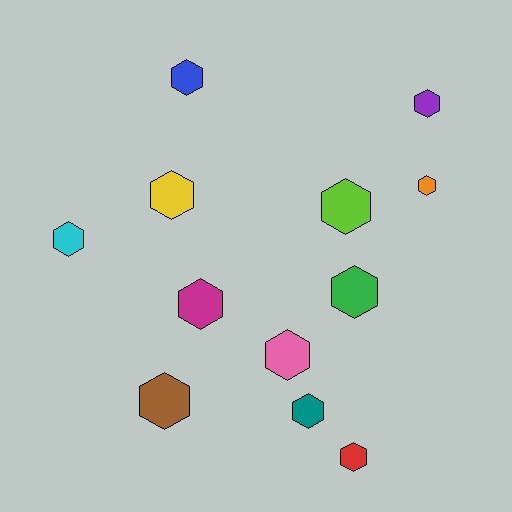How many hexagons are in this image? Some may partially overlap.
There are 12 hexagons.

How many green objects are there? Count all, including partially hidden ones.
There is 1 green object.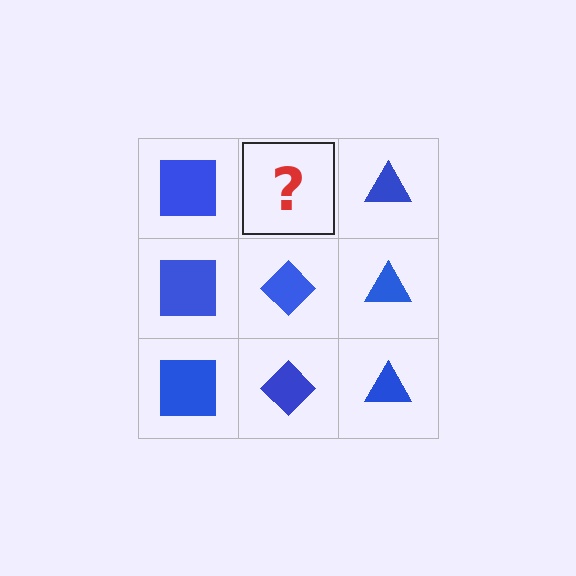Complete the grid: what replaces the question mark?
The question mark should be replaced with a blue diamond.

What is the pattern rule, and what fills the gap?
The rule is that each column has a consistent shape. The gap should be filled with a blue diamond.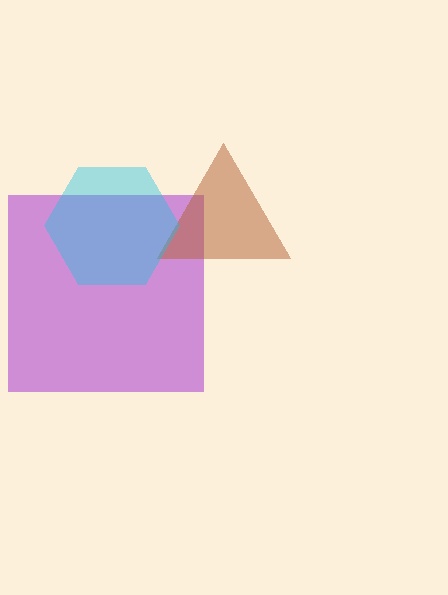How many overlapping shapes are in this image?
There are 3 overlapping shapes in the image.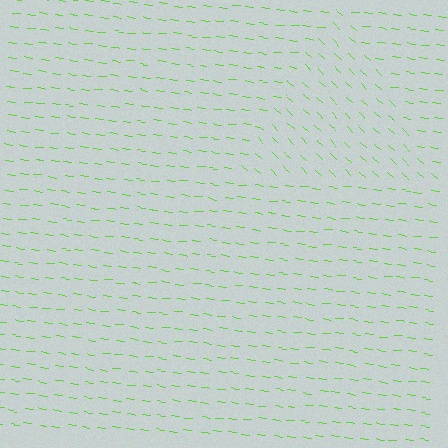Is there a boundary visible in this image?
Yes, there is a texture boundary formed by a change in line orientation.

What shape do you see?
I see a triangle.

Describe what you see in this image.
The image is filled with small lime line segments. A triangle region in the image has lines oriented differently from the surrounding lines, creating a visible texture boundary.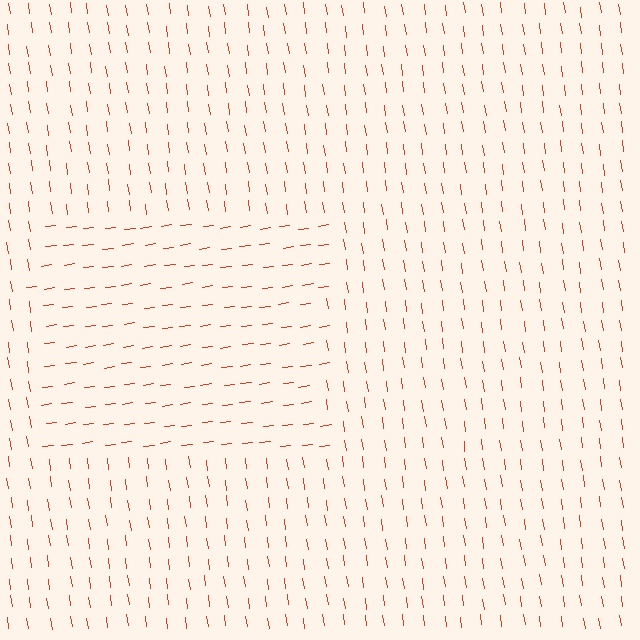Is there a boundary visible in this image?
Yes, there is a texture boundary formed by a change in line orientation.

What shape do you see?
I see a rectangle.